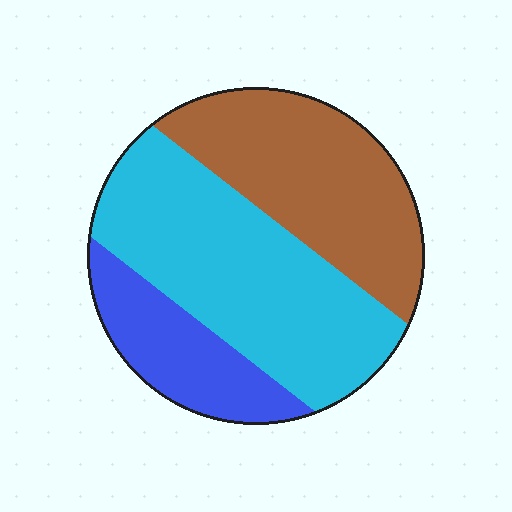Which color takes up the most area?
Cyan, at roughly 45%.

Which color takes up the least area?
Blue, at roughly 20%.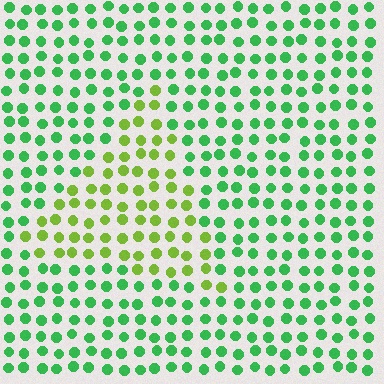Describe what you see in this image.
The image is filled with small green elements in a uniform arrangement. A triangle-shaped region is visible where the elements are tinted to a slightly different hue, forming a subtle color boundary.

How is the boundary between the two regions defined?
The boundary is defined purely by a slight shift in hue (about 43 degrees). Spacing, size, and orientation are identical on both sides.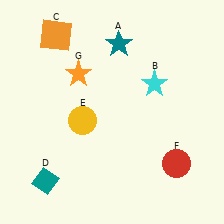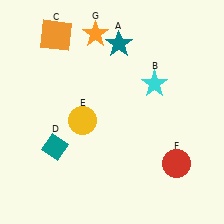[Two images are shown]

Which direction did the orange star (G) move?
The orange star (G) moved up.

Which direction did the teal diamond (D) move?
The teal diamond (D) moved up.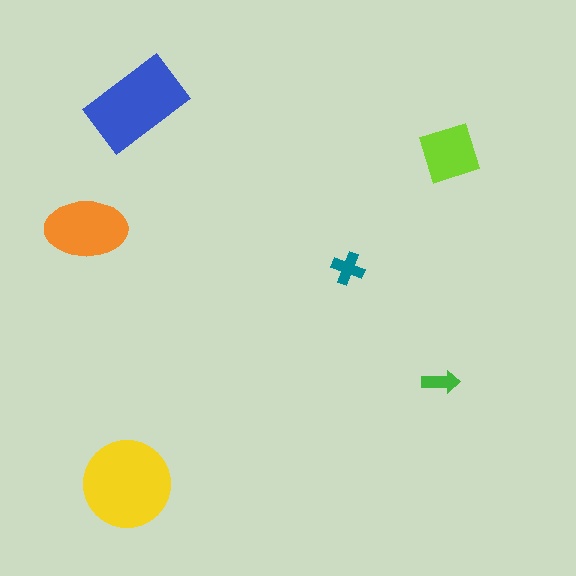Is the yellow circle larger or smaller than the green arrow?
Larger.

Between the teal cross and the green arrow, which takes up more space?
The teal cross.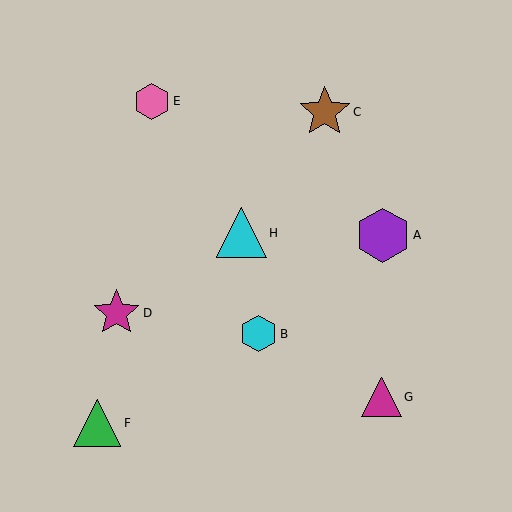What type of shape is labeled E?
Shape E is a pink hexagon.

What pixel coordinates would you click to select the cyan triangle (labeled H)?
Click at (241, 233) to select the cyan triangle H.